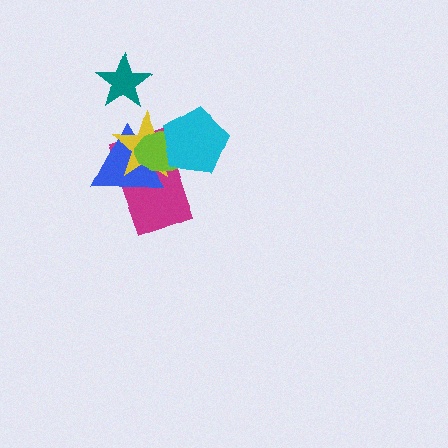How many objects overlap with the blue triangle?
3 objects overlap with the blue triangle.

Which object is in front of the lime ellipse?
The cyan pentagon is in front of the lime ellipse.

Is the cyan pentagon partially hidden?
No, no other shape covers it.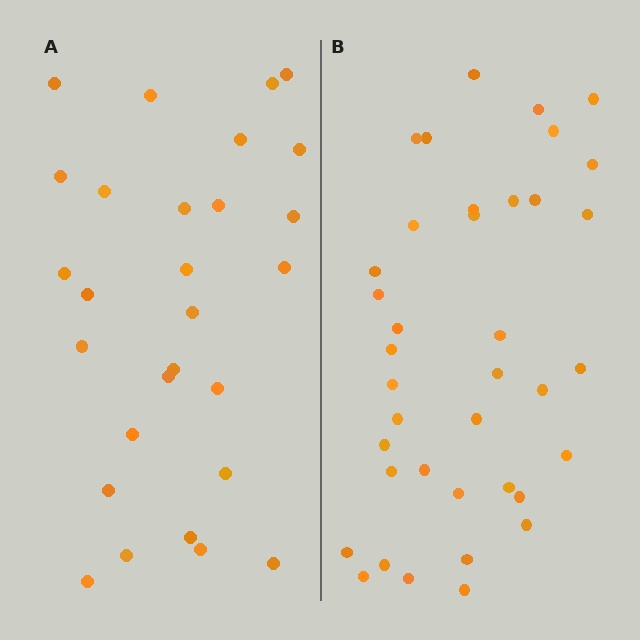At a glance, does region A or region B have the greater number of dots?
Region B (the right region) has more dots.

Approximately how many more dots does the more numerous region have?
Region B has roughly 10 or so more dots than region A.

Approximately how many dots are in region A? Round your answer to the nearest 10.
About 30 dots. (The exact count is 28, which rounds to 30.)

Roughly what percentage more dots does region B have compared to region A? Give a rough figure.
About 35% more.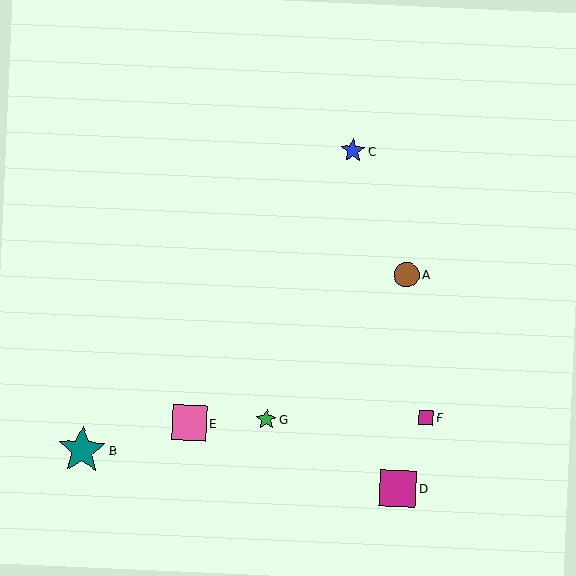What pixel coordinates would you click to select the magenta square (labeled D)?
Click at (398, 489) to select the magenta square D.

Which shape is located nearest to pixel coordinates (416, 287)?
The brown circle (labeled A) at (407, 275) is nearest to that location.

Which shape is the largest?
The teal star (labeled B) is the largest.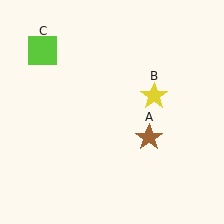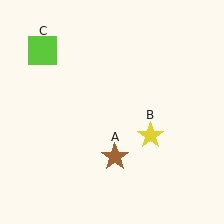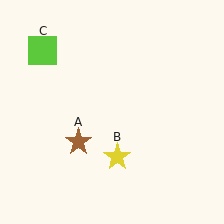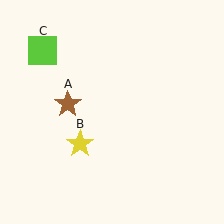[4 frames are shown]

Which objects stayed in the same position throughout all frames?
Lime square (object C) remained stationary.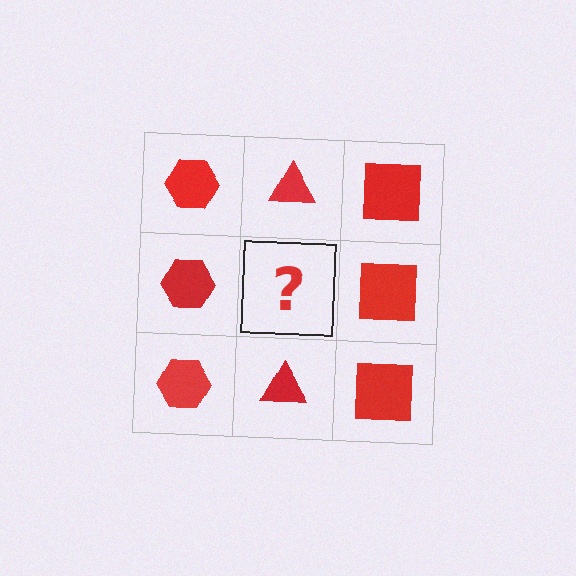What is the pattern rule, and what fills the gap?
The rule is that each column has a consistent shape. The gap should be filled with a red triangle.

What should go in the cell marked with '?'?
The missing cell should contain a red triangle.